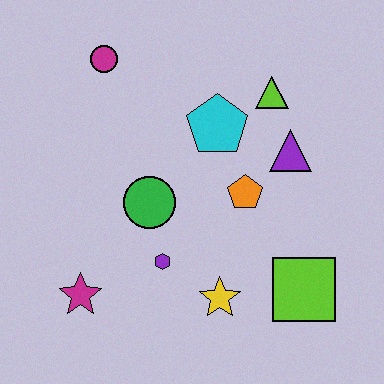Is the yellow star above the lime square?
No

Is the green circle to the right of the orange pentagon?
No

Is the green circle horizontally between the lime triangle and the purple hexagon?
No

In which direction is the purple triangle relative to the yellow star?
The purple triangle is above the yellow star.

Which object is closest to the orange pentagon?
The purple triangle is closest to the orange pentagon.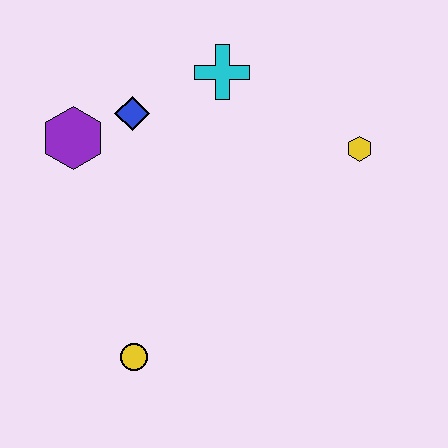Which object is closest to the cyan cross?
The blue diamond is closest to the cyan cross.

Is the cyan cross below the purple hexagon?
No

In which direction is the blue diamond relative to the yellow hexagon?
The blue diamond is to the left of the yellow hexagon.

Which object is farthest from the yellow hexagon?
The yellow circle is farthest from the yellow hexagon.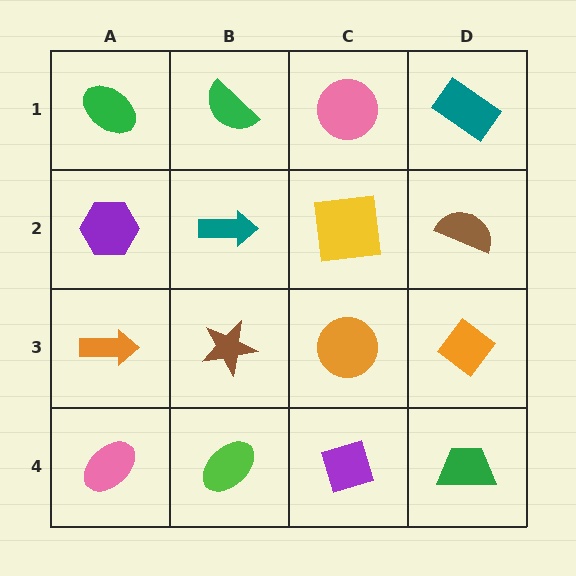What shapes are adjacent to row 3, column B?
A teal arrow (row 2, column B), a lime ellipse (row 4, column B), an orange arrow (row 3, column A), an orange circle (row 3, column C).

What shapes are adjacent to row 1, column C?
A yellow square (row 2, column C), a green semicircle (row 1, column B), a teal rectangle (row 1, column D).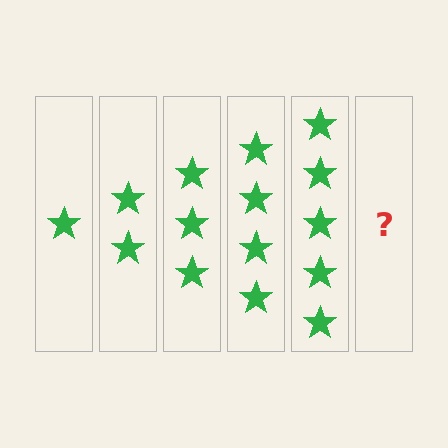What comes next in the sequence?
The next element should be 6 stars.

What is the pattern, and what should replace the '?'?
The pattern is that each step adds one more star. The '?' should be 6 stars.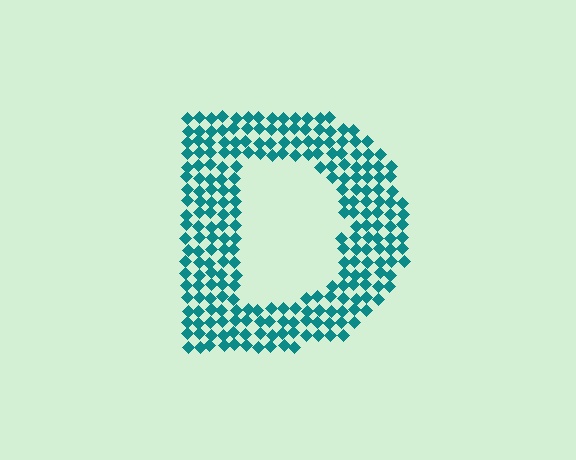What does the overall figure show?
The overall figure shows the letter D.